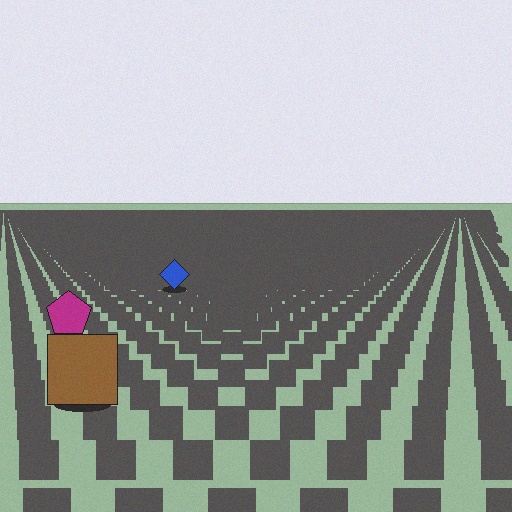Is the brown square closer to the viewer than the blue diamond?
Yes. The brown square is closer — you can tell from the texture gradient: the ground texture is coarser near it.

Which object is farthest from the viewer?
The blue diamond is farthest from the viewer. It appears smaller and the ground texture around it is denser.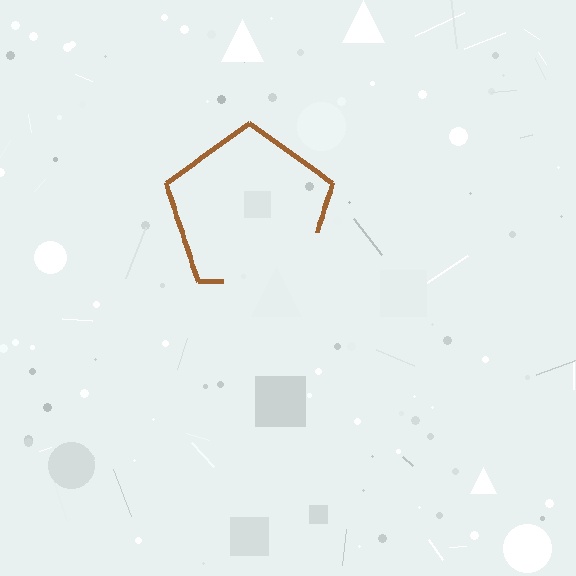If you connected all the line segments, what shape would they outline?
They would outline a pentagon.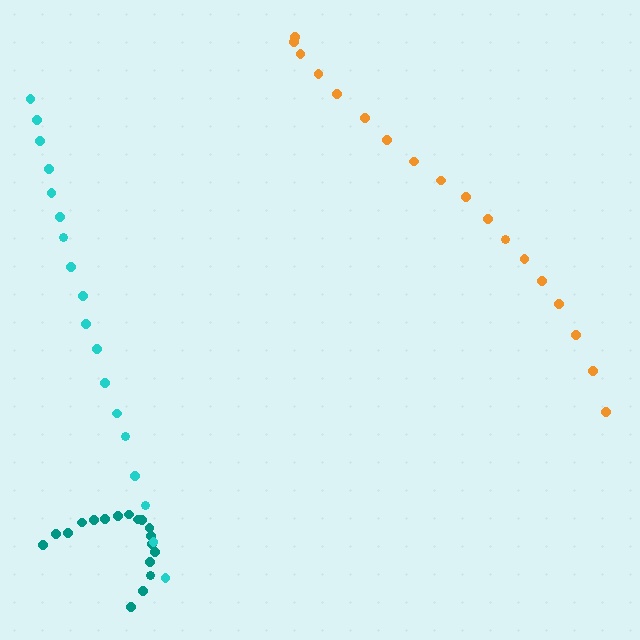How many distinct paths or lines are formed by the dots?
There are 3 distinct paths.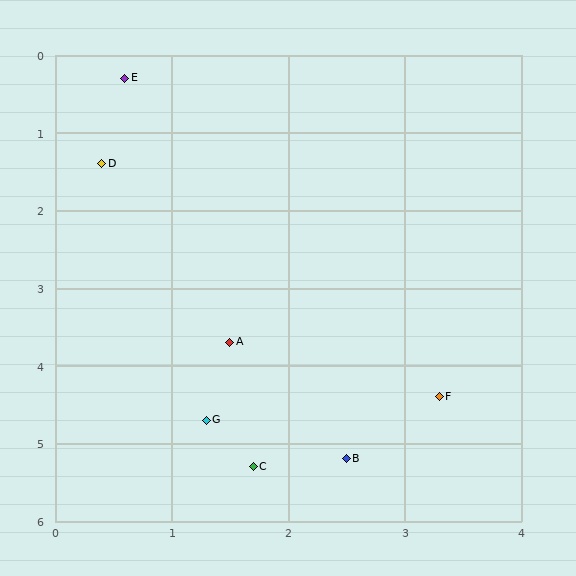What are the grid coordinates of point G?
Point G is at approximately (1.3, 4.7).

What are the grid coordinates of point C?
Point C is at approximately (1.7, 5.3).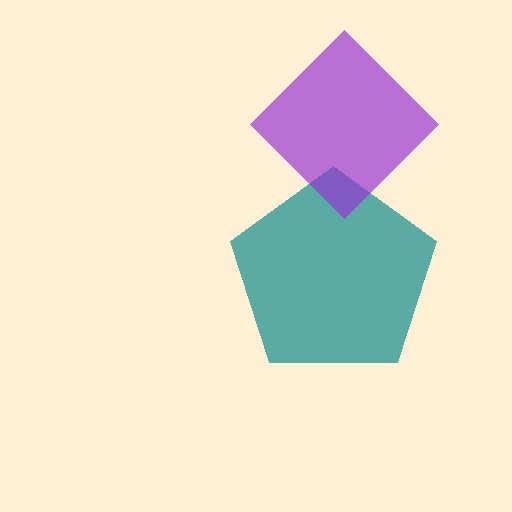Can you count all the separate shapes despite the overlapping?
Yes, there are 2 separate shapes.